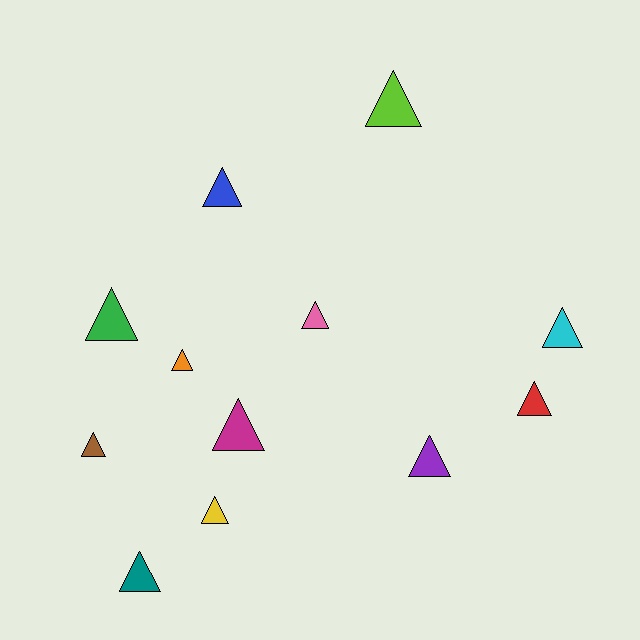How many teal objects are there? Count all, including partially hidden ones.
There is 1 teal object.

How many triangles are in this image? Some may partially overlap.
There are 12 triangles.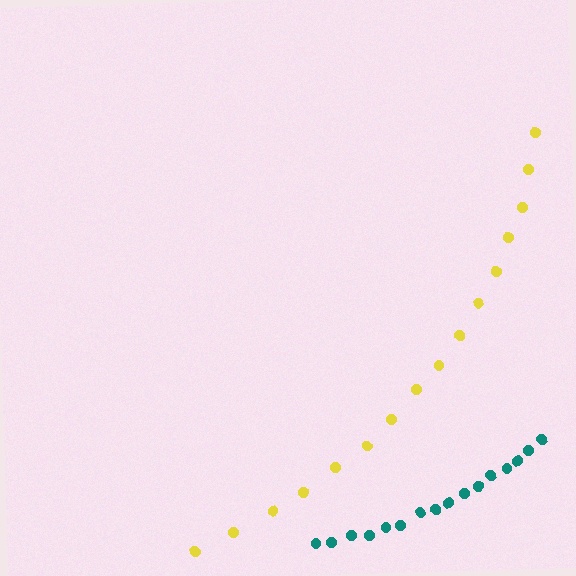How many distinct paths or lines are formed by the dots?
There are 2 distinct paths.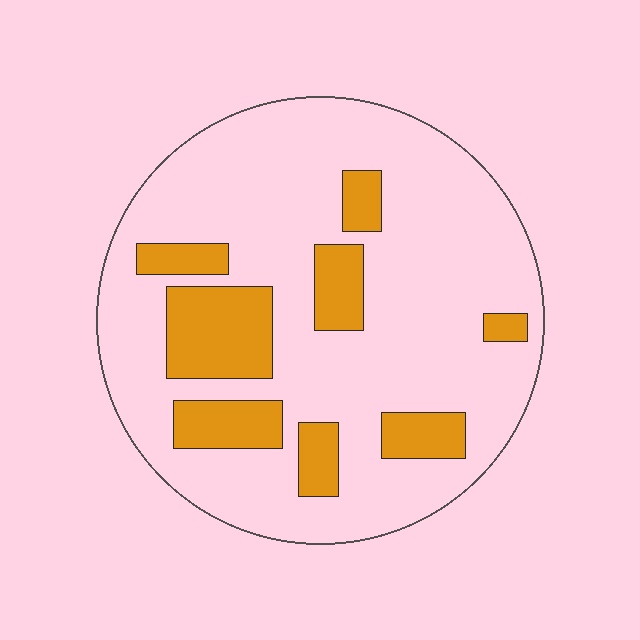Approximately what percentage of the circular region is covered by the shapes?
Approximately 20%.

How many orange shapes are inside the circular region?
8.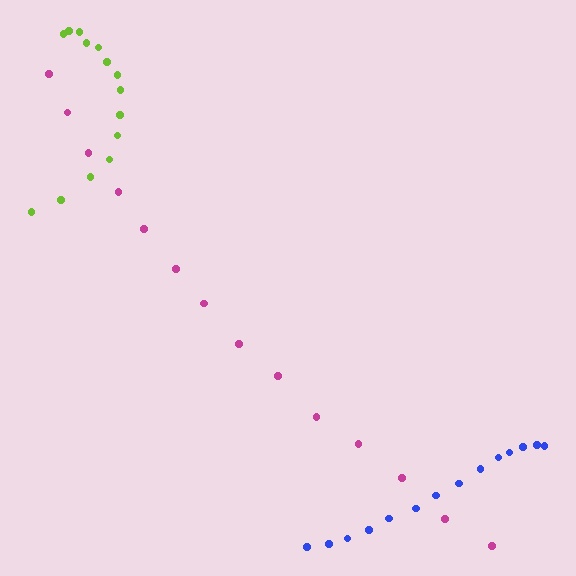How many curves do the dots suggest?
There are 3 distinct paths.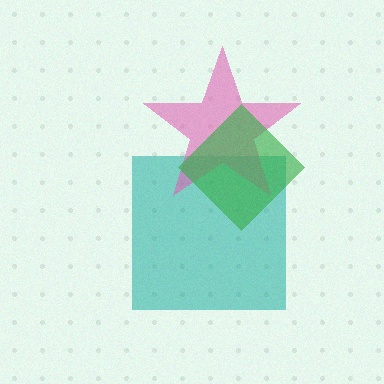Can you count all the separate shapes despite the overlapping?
Yes, there are 3 separate shapes.